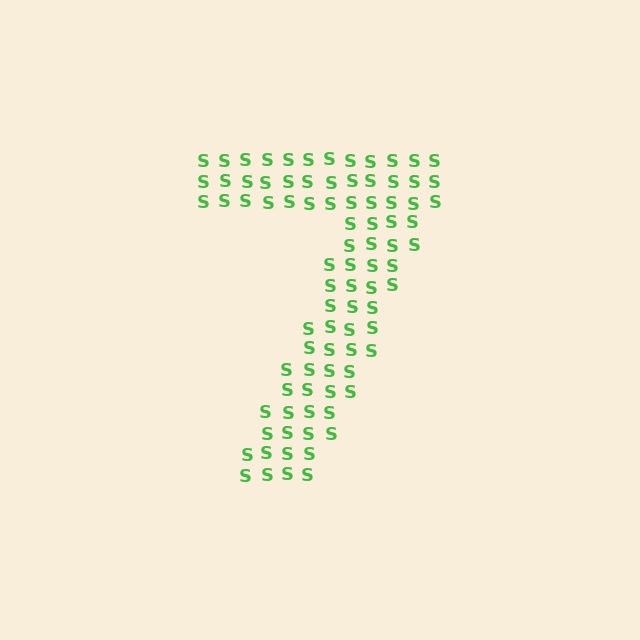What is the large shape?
The large shape is the digit 7.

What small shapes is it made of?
It is made of small letter S's.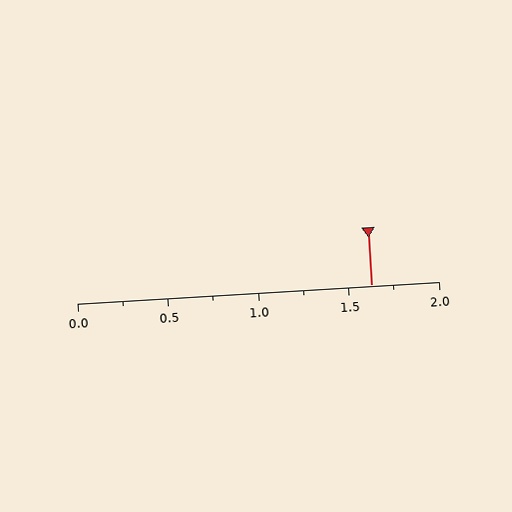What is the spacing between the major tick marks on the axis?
The major ticks are spaced 0.5 apart.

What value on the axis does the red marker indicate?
The marker indicates approximately 1.62.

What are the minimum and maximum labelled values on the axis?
The axis runs from 0.0 to 2.0.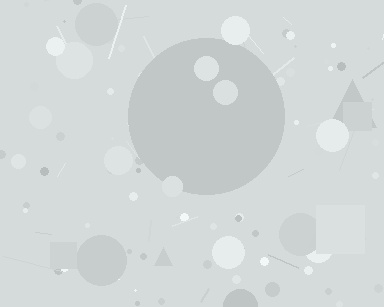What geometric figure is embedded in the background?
A circle is embedded in the background.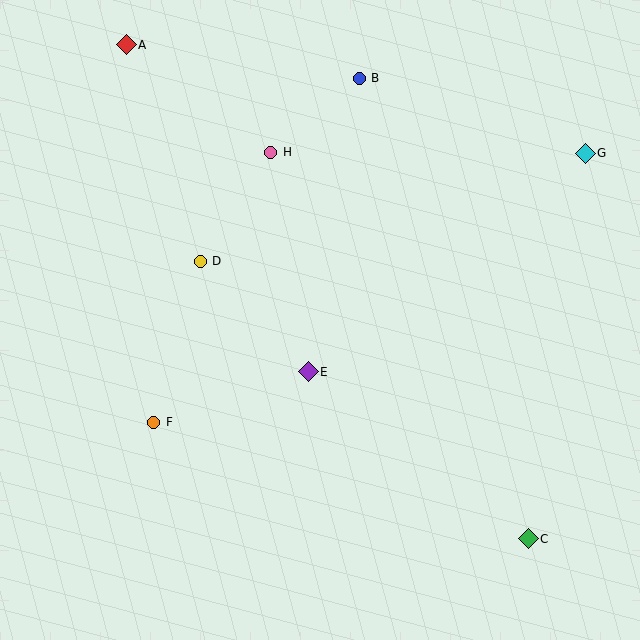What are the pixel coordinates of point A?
Point A is at (126, 45).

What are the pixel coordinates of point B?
Point B is at (359, 78).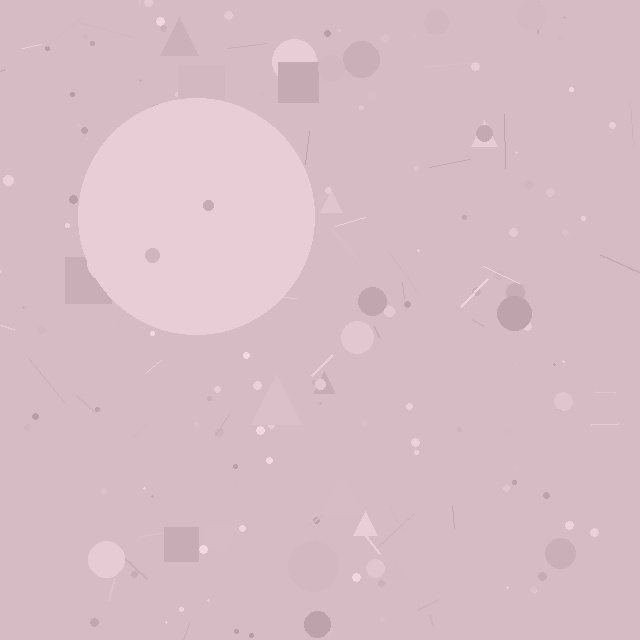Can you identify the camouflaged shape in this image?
The camouflaged shape is a circle.